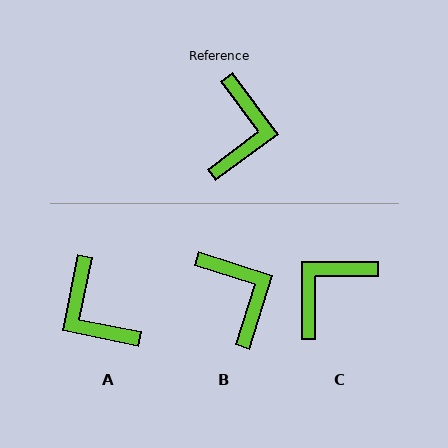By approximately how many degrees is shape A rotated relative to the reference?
Approximately 138 degrees clockwise.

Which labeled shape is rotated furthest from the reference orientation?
C, about 143 degrees away.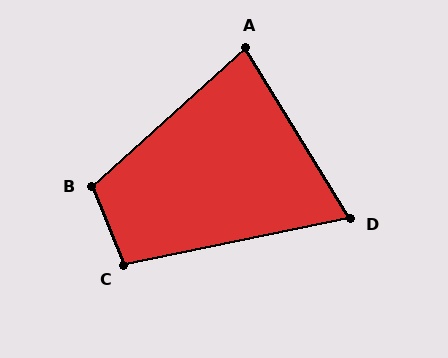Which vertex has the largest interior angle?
B, at approximately 110 degrees.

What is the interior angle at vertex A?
Approximately 80 degrees (acute).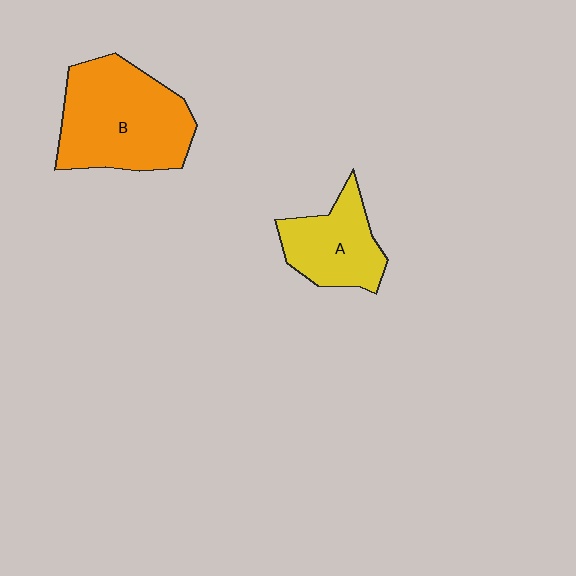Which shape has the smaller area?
Shape A (yellow).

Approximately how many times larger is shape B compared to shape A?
Approximately 1.7 times.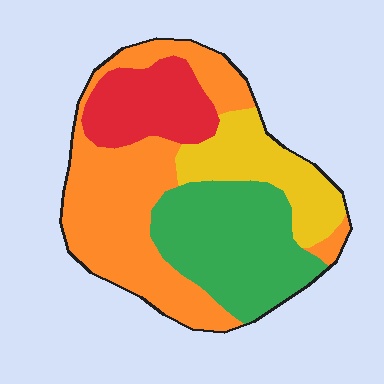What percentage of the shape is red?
Red covers roughly 15% of the shape.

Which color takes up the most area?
Orange, at roughly 40%.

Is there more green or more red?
Green.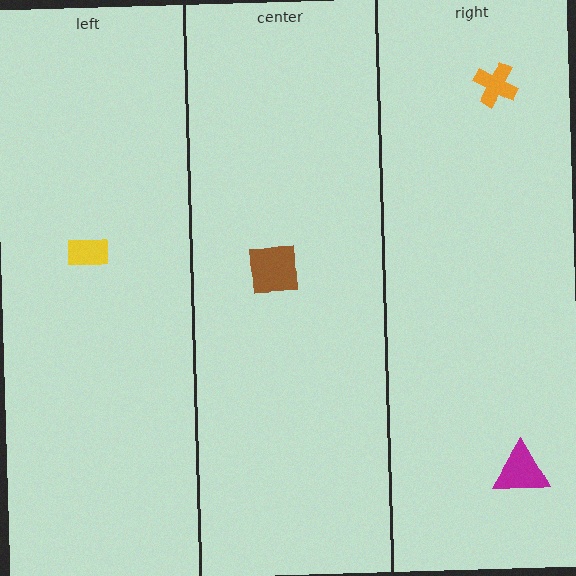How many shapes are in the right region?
2.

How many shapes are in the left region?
1.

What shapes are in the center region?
The brown square.